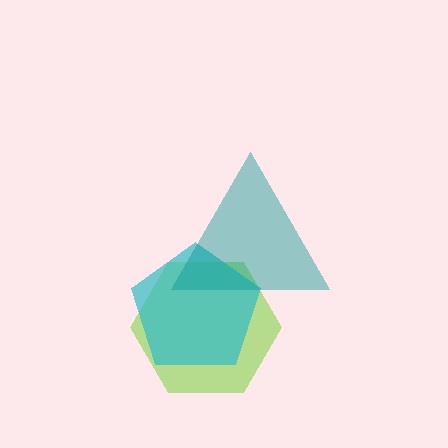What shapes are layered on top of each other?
The layered shapes are: a lime hexagon, a cyan pentagon, a teal triangle.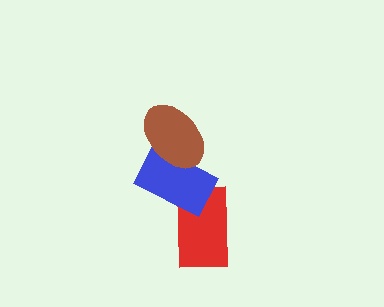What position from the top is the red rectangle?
The red rectangle is 3rd from the top.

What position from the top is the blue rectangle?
The blue rectangle is 2nd from the top.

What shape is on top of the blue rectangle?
The brown ellipse is on top of the blue rectangle.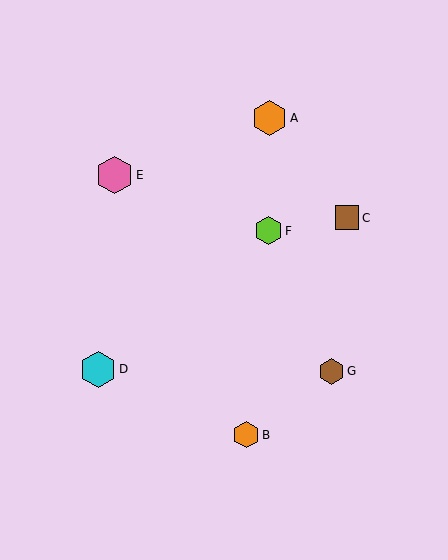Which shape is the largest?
The pink hexagon (labeled E) is the largest.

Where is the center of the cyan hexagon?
The center of the cyan hexagon is at (98, 369).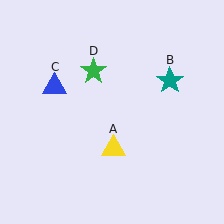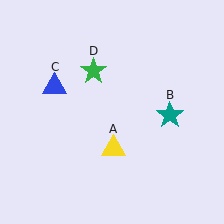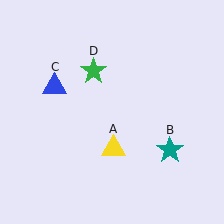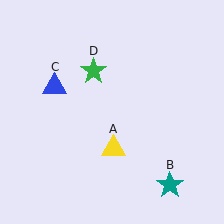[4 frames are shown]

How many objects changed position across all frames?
1 object changed position: teal star (object B).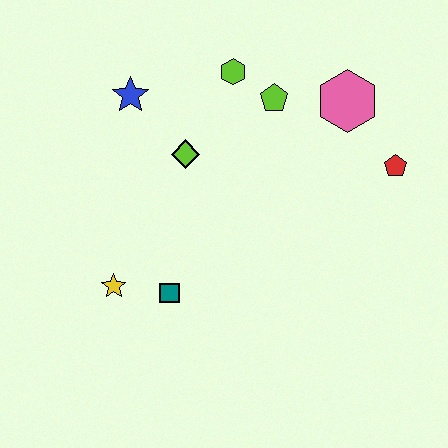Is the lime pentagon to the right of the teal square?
Yes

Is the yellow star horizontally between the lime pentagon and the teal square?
No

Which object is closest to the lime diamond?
The blue star is closest to the lime diamond.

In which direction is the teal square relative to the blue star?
The teal square is below the blue star.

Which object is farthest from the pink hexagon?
The yellow star is farthest from the pink hexagon.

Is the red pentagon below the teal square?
No